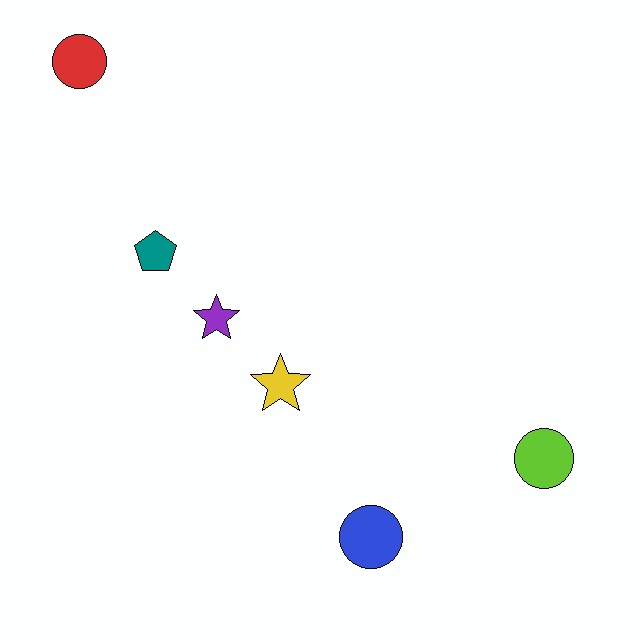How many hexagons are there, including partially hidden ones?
There are no hexagons.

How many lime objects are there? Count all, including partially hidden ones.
There is 1 lime object.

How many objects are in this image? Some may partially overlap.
There are 6 objects.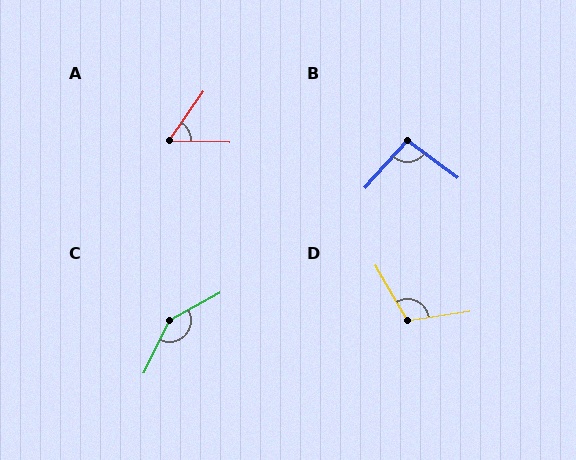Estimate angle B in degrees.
Approximately 95 degrees.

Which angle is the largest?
C, at approximately 144 degrees.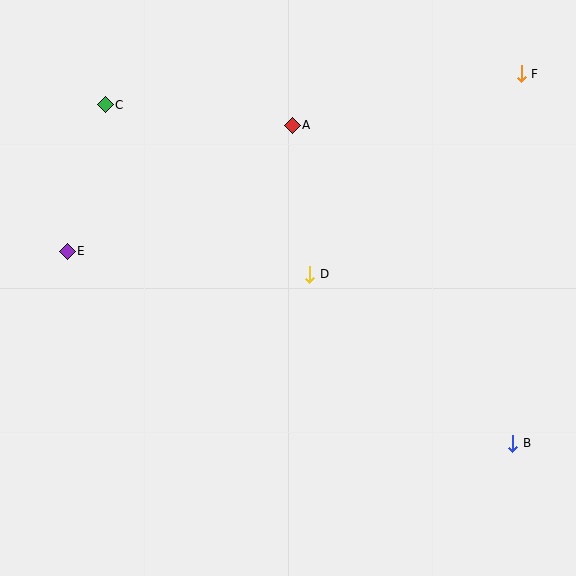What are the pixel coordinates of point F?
Point F is at (521, 74).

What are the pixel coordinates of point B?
Point B is at (513, 443).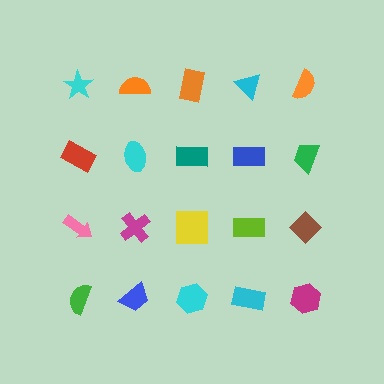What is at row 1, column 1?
A cyan star.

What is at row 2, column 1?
A red rectangle.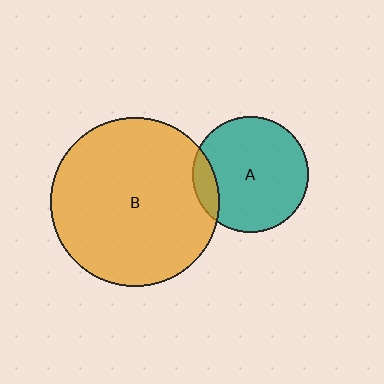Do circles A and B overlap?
Yes.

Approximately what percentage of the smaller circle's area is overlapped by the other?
Approximately 10%.